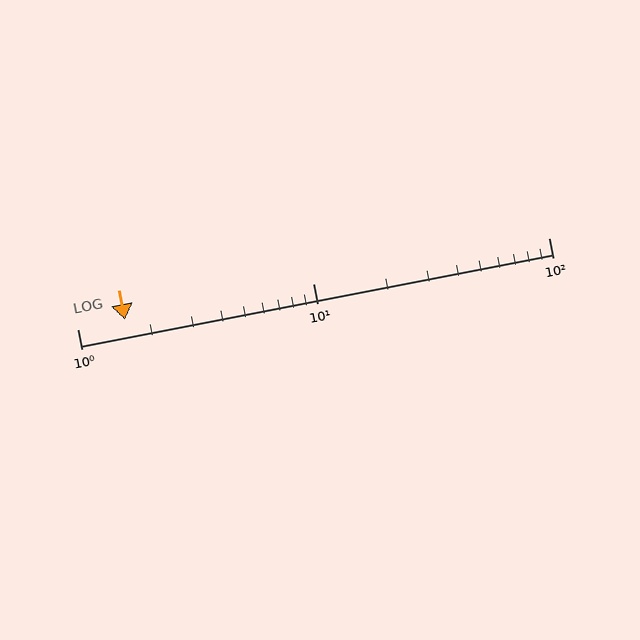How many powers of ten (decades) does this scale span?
The scale spans 2 decades, from 1 to 100.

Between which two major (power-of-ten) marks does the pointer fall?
The pointer is between 1 and 10.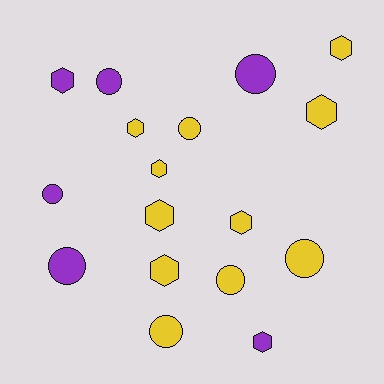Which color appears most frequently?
Yellow, with 11 objects.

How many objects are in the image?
There are 17 objects.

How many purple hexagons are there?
There are 2 purple hexagons.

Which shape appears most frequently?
Hexagon, with 9 objects.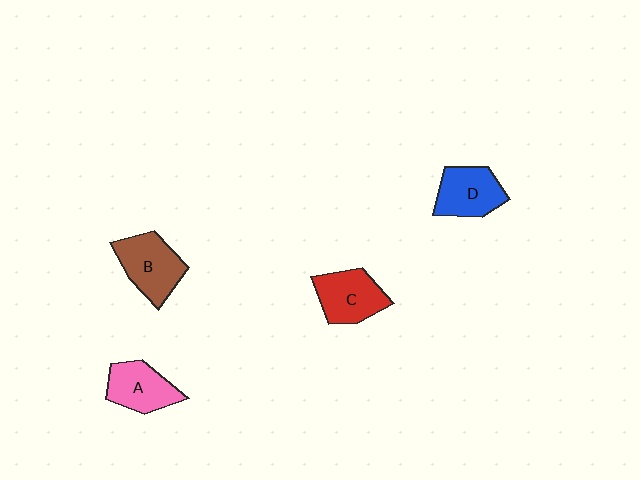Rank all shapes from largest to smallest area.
From largest to smallest: B (brown), C (red), D (blue), A (pink).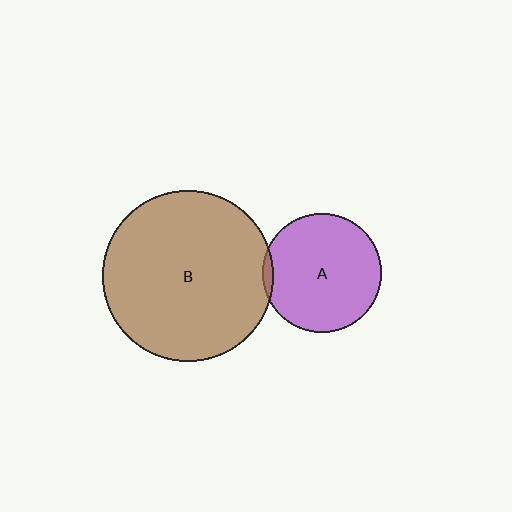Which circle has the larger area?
Circle B (brown).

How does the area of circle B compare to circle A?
Approximately 2.1 times.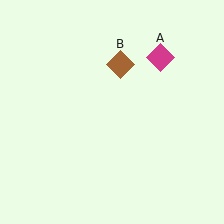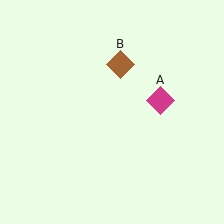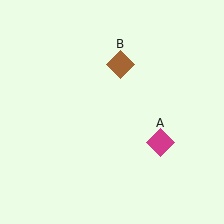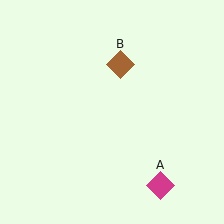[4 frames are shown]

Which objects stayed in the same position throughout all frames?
Brown diamond (object B) remained stationary.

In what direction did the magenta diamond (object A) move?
The magenta diamond (object A) moved down.